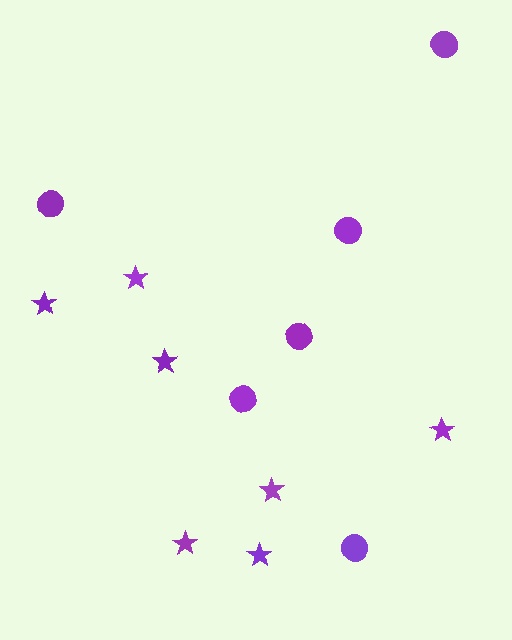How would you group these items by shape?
There are 2 groups: one group of circles (6) and one group of stars (7).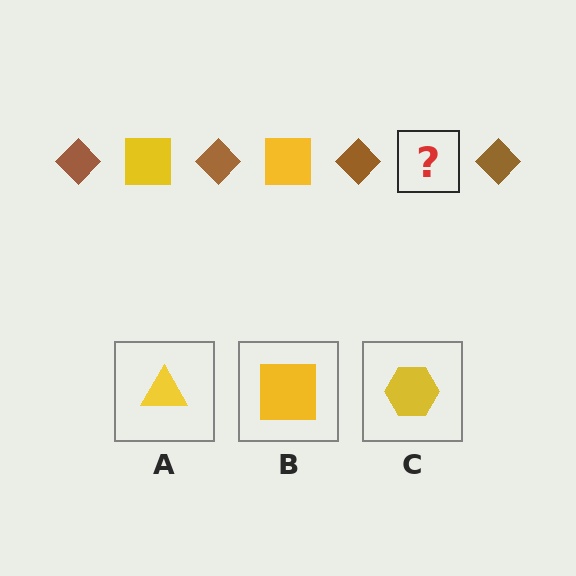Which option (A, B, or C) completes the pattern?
B.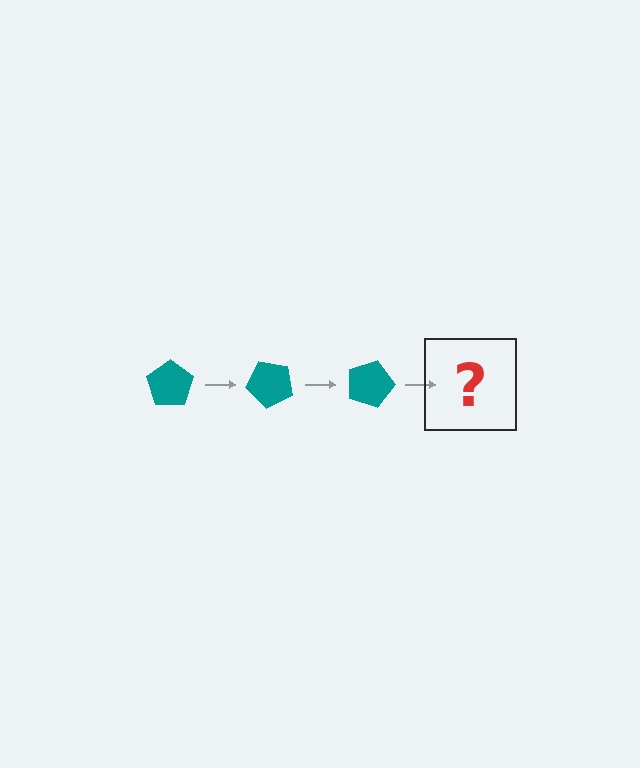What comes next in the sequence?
The next element should be a teal pentagon rotated 135 degrees.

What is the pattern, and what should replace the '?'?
The pattern is that the pentagon rotates 45 degrees each step. The '?' should be a teal pentagon rotated 135 degrees.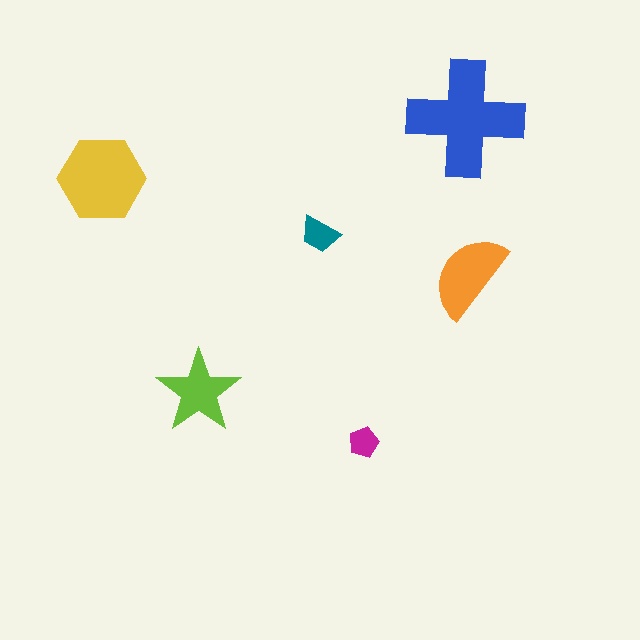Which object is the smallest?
The magenta pentagon.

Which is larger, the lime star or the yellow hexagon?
The yellow hexagon.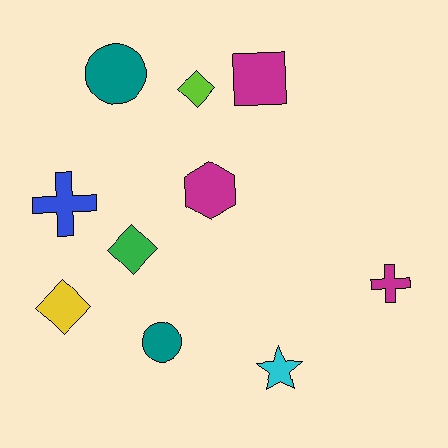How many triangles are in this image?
There are no triangles.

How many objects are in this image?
There are 10 objects.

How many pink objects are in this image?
There are no pink objects.